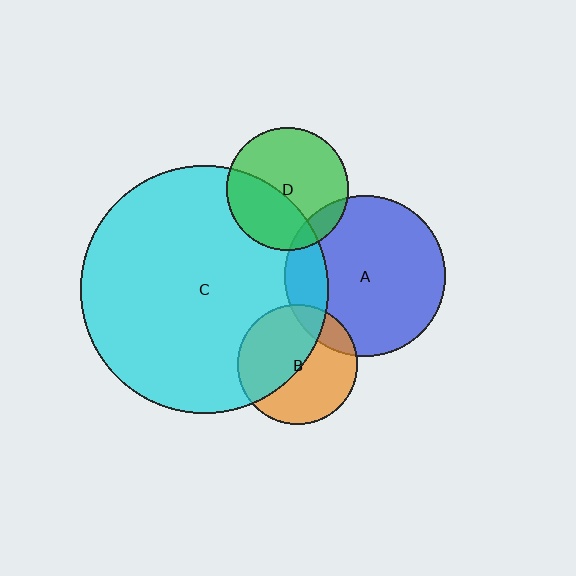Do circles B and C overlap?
Yes.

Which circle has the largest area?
Circle C (cyan).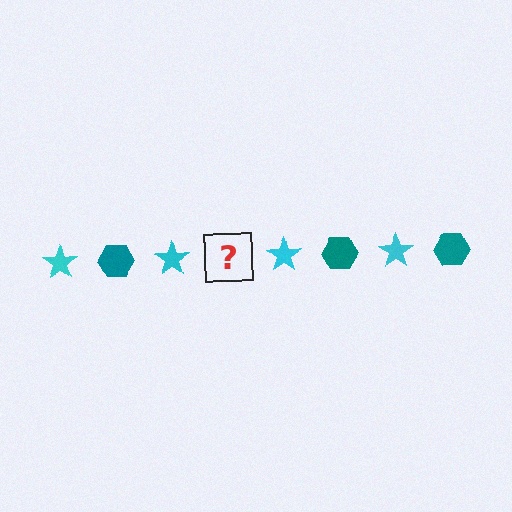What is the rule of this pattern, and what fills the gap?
The rule is that the pattern alternates between cyan star and teal hexagon. The gap should be filled with a teal hexagon.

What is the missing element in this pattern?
The missing element is a teal hexagon.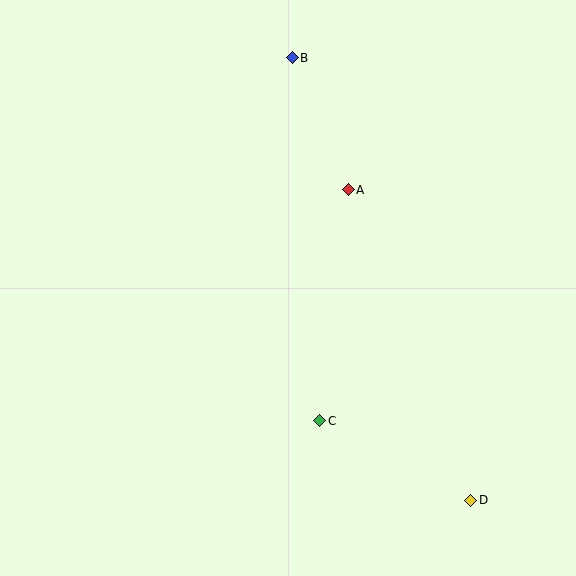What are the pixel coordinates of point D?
Point D is at (471, 500).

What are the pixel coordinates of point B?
Point B is at (292, 58).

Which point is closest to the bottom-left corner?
Point C is closest to the bottom-left corner.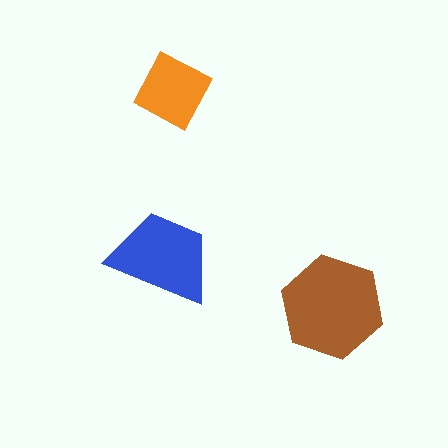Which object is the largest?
The brown hexagon.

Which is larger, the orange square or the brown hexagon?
The brown hexagon.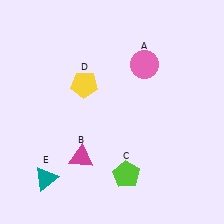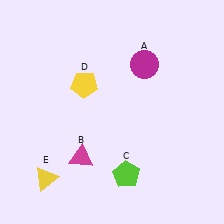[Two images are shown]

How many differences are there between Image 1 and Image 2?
There are 2 differences between the two images.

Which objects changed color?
A changed from pink to magenta. E changed from teal to yellow.